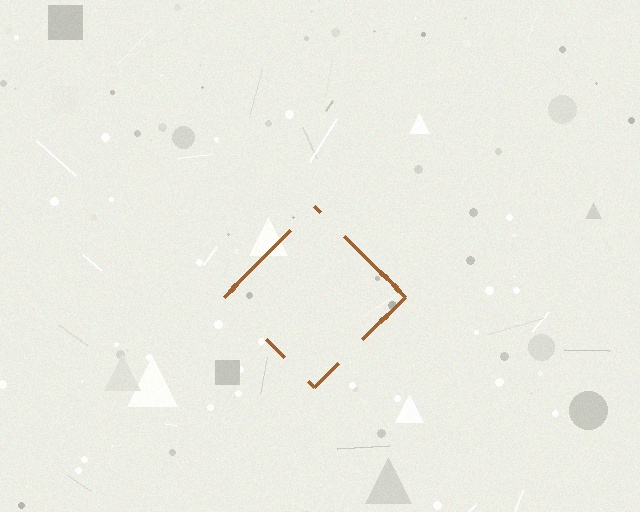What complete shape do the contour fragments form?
The contour fragments form a diamond.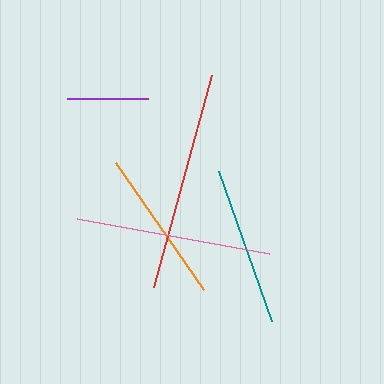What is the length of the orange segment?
The orange segment is approximately 155 pixels long.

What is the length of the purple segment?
The purple segment is approximately 81 pixels long.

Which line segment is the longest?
The red line is the longest at approximately 219 pixels.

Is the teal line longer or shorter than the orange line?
The teal line is longer than the orange line.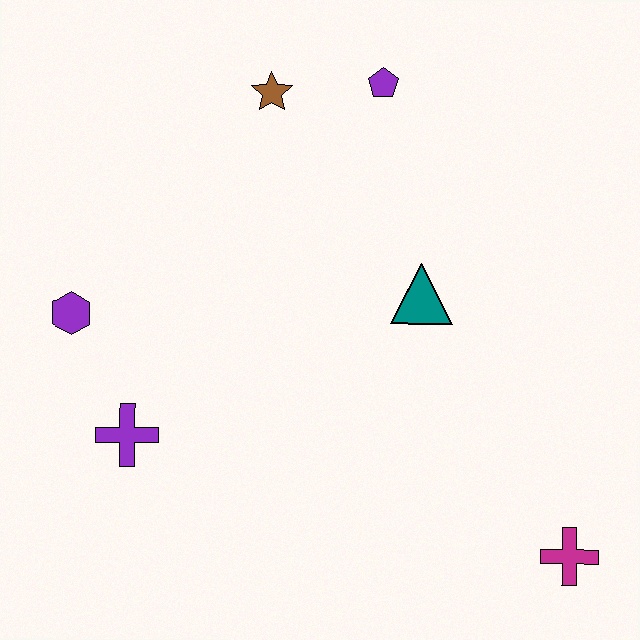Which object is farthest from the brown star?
The magenta cross is farthest from the brown star.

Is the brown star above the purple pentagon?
No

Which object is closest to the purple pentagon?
The brown star is closest to the purple pentagon.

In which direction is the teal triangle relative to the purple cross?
The teal triangle is to the right of the purple cross.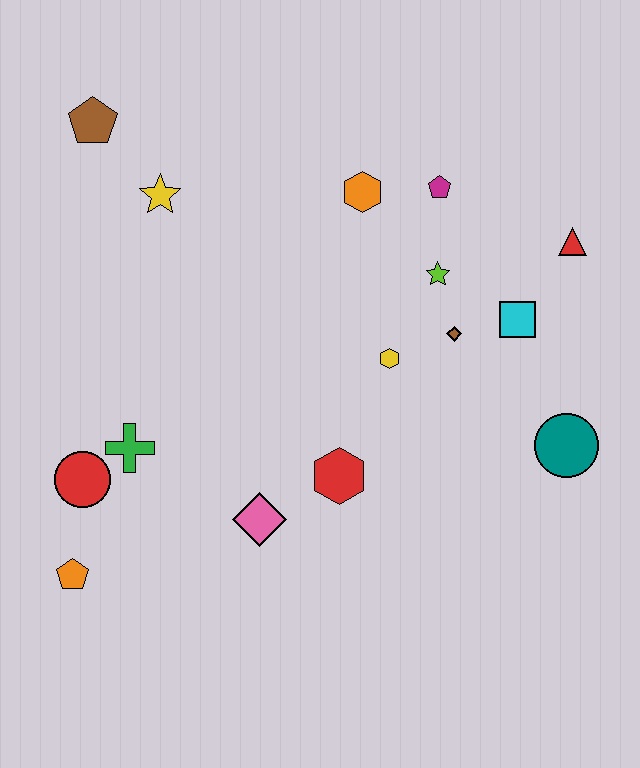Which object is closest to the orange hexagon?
The magenta pentagon is closest to the orange hexagon.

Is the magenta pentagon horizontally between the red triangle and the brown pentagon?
Yes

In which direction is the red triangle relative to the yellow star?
The red triangle is to the right of the yellow star.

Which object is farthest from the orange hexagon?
The orange pentagon is farthest from the orange hexagon.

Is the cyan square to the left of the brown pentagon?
No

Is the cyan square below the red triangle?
Yes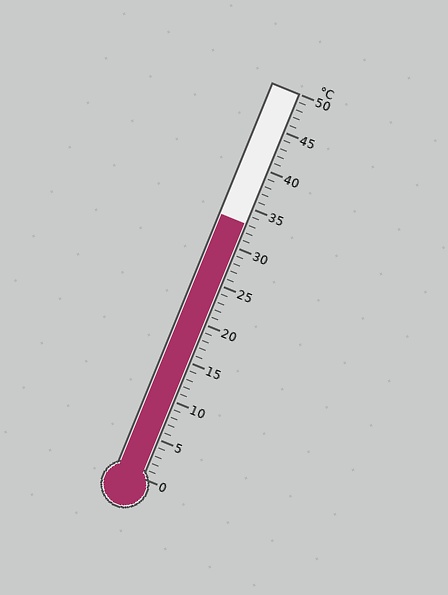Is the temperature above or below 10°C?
The temperature is above 10°C.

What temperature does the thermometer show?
The thermometer shows approximately 33°C.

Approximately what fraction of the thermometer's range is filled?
The thermometer is filled to approximately 65% of its range.